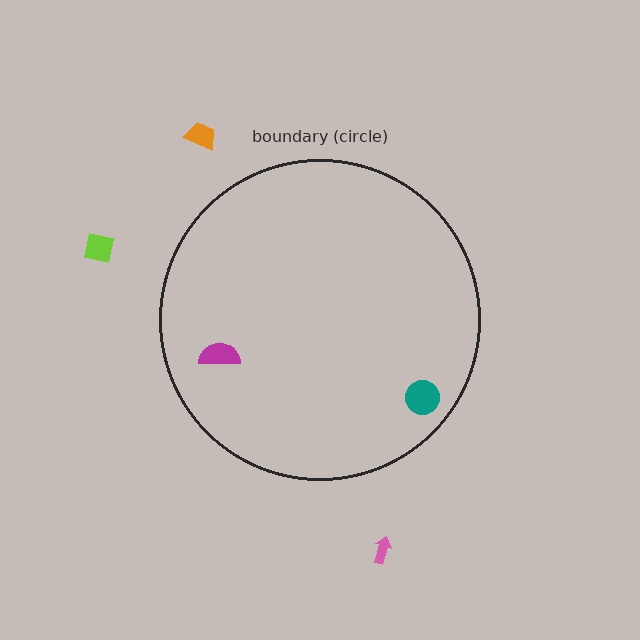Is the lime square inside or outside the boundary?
Outside.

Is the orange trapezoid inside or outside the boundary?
Outside.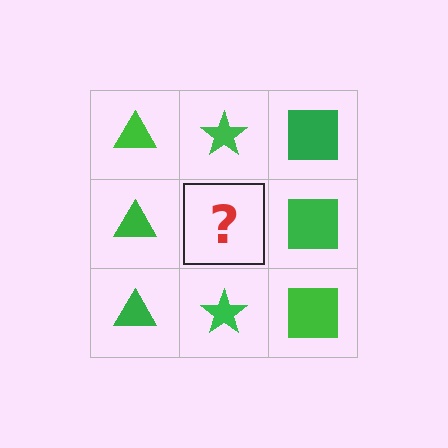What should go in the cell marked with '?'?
The missing cell should contain a green star.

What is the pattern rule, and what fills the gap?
The rule is that each column has a consistent shape. The gap should be filled with a green star.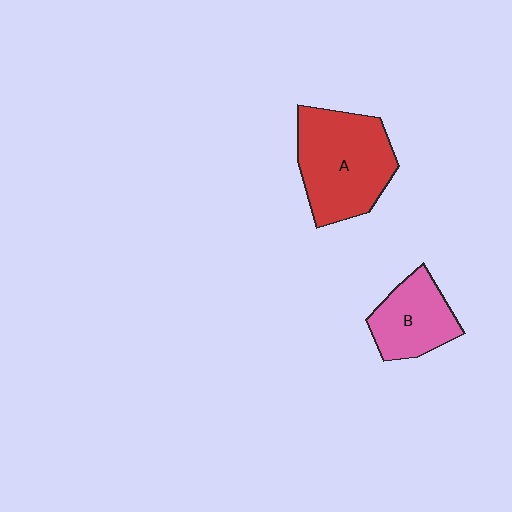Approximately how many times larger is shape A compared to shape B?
Approximately 1.6 times.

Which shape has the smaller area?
Shape B (pink).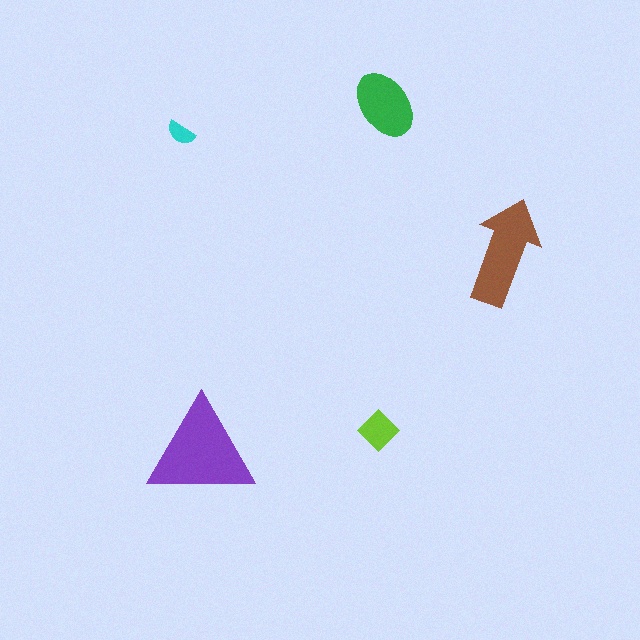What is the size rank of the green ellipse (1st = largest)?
3rd.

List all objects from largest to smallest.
The purple triangle, the brown arrow, the green ellipse, the lime diamond, the cyan semicircle.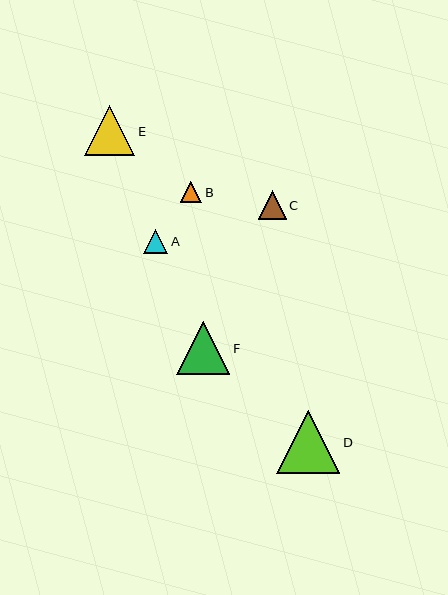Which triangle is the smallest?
Triangle B is the smallest with a size of approximately 22 pixels.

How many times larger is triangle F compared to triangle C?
Triangle F is approximately 1.9 times the size of triangle C.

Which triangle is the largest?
Triangle D is the largest with a size of approximately 63 pixels.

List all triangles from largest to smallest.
From largest to smallest: D, F, E, C, A, B.